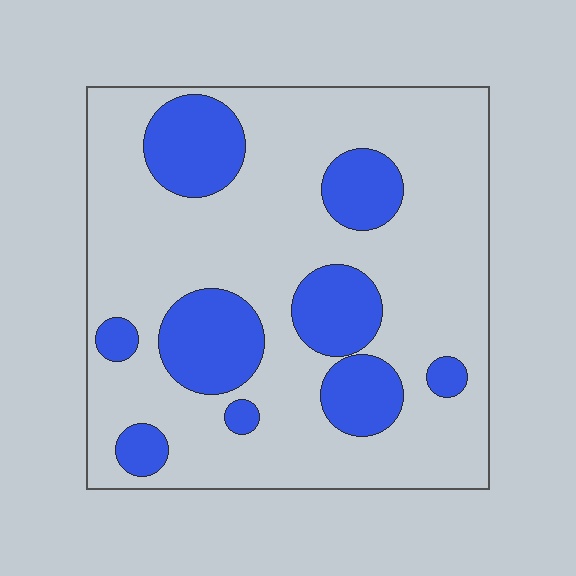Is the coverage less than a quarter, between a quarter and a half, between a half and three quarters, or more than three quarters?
Between a quarter and a half.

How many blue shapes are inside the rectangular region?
9.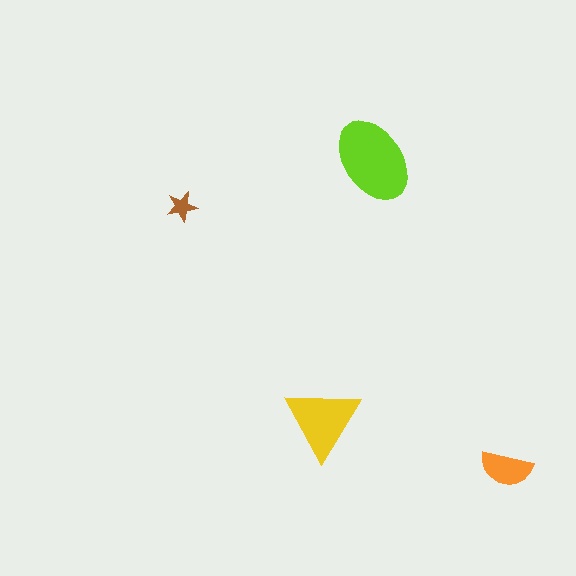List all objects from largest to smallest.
The lime ellipse, the yellow triangle, the orange semicircle, the brown star.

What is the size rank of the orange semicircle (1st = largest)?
3rd.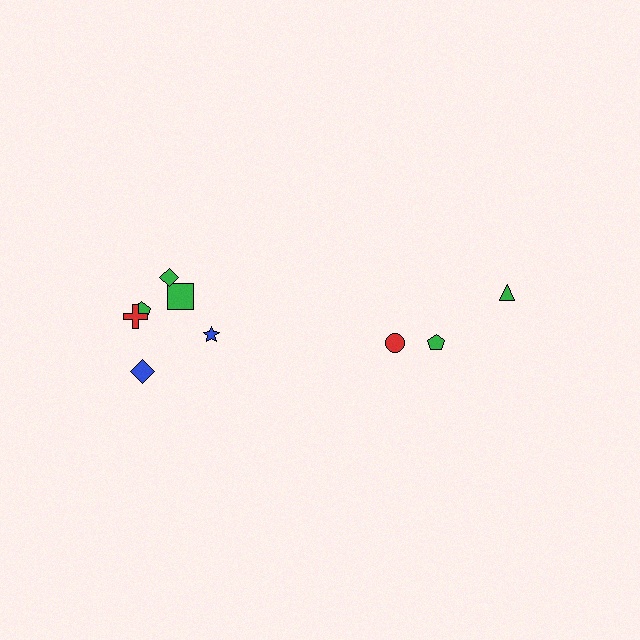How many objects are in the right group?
There are 3 objects.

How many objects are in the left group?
There are 6 objects.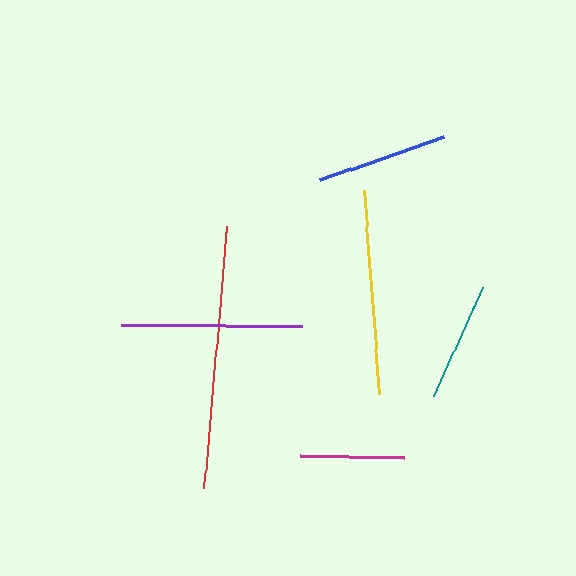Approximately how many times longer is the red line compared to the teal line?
The red line is approximately 2.2 times the length of the teal line.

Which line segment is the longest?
The red line is the longest at approximately 264 pixels.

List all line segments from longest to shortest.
From longest to shortest: red, yellow, purple, blue, teal, magenta.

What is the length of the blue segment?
The blue segment is approximately 131 pixels long.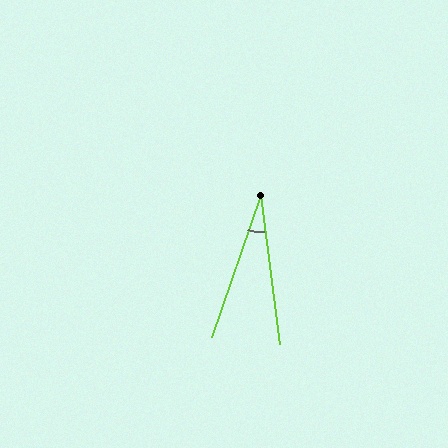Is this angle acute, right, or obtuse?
It is acute.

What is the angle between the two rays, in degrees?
Approximately 26 degrees.